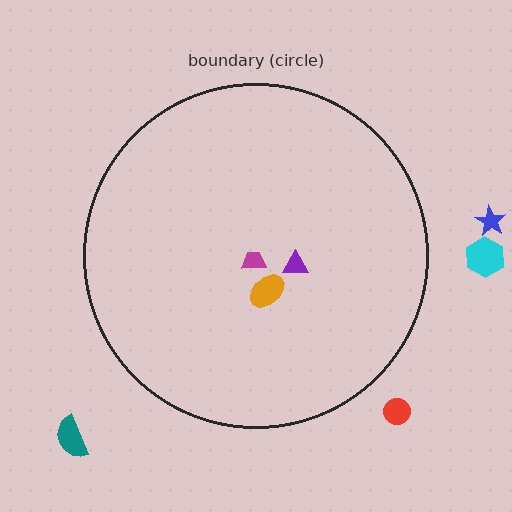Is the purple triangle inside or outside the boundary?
Inside.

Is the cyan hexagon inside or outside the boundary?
Outside.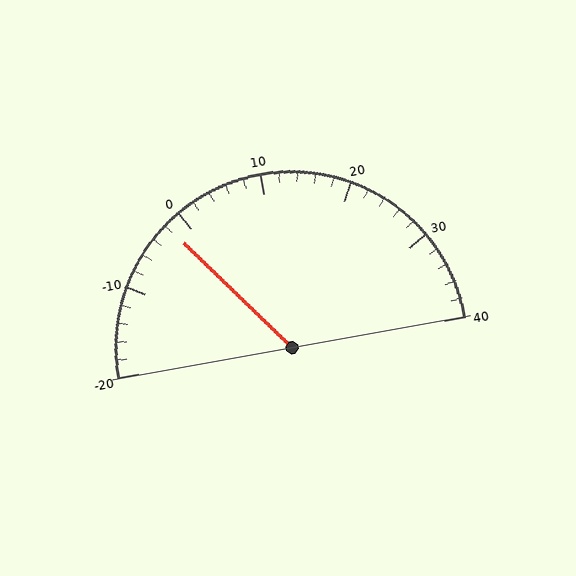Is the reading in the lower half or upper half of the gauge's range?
The reading is in the lower half of the range (-20 to 40).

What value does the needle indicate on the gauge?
The needle indicates approximately -2.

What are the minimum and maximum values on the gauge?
The gauge ranges from -20 to 40.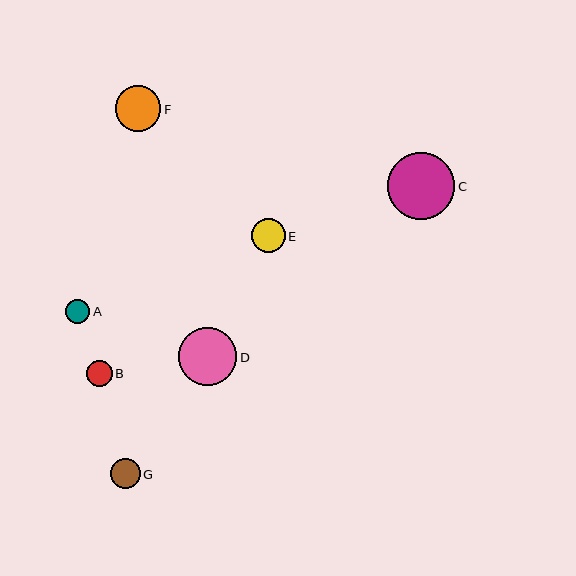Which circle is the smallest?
Circle A is the smallest with a size of approximately 24 pixels.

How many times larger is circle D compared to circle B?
Circle D is approximately 2.3 times the size of circle B.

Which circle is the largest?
Circle C is the largest with a size of approximately 67 pixels.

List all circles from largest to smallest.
From largest to smallest: C, D, F, E, G, B, A.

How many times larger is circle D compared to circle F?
Circle D is approximately 1.3 times the size of circle F.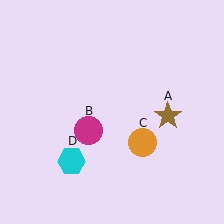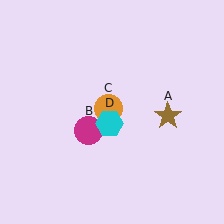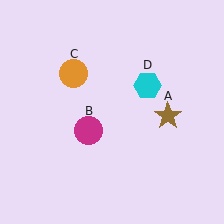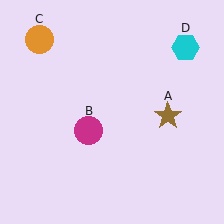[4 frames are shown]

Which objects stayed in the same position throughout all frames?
Brown star (object A) and magenta circle (object B) remained stationary.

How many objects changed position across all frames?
2 objects changed position: orange circle (object C), cyan hexagon (object D).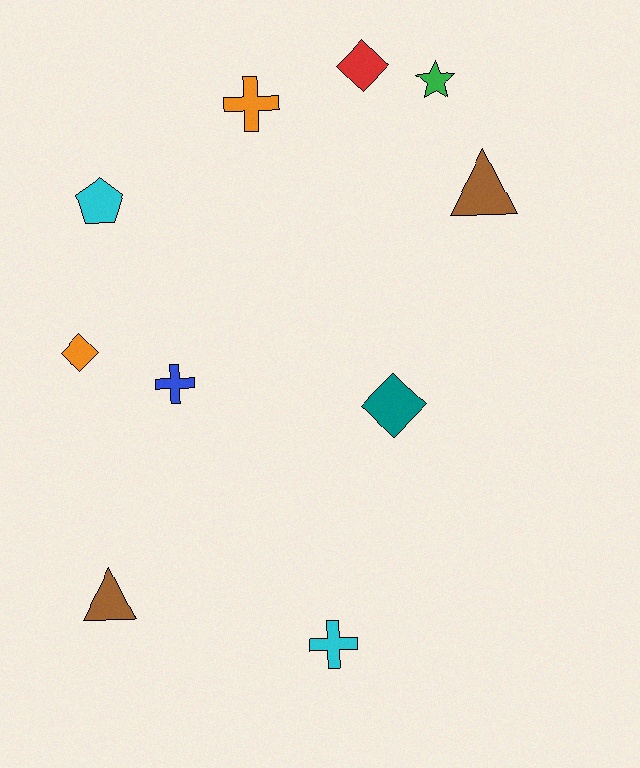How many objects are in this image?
There are 10 objects.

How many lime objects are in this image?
There are no lime objects.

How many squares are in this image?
There are no squares.